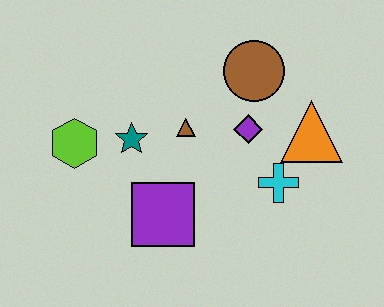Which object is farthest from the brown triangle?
The orange triangle is farthest from the brown triangle.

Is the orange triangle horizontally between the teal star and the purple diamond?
No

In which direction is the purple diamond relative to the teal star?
The purple diamond is to the right of the teal star.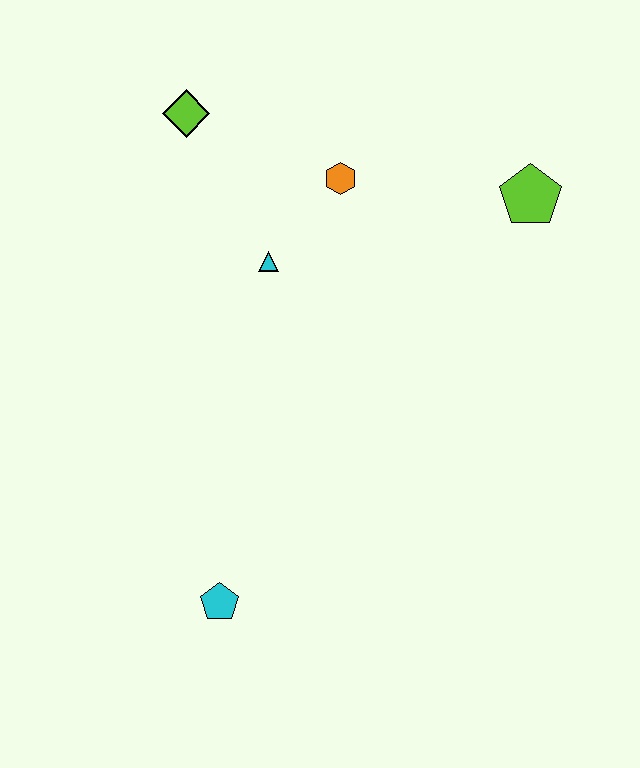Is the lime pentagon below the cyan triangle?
No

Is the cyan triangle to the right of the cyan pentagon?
Yes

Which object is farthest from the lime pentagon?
The cyan pentagon is farthest from the lime pentagon.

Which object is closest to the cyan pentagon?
The cyan triangle is closest to the cyan pentagon.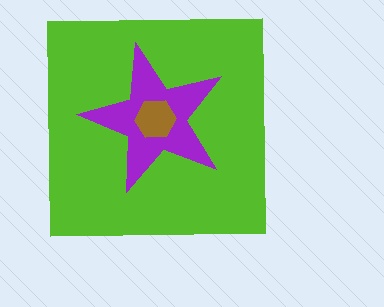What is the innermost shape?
The brown hexagon.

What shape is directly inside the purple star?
The brown hexagon.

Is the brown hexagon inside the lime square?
Yes.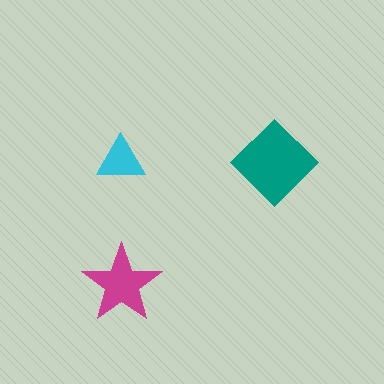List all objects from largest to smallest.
The teal diamond, the magenta star, the cyan triangle.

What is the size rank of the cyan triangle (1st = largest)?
3rd.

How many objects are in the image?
There are 3 objects in the image.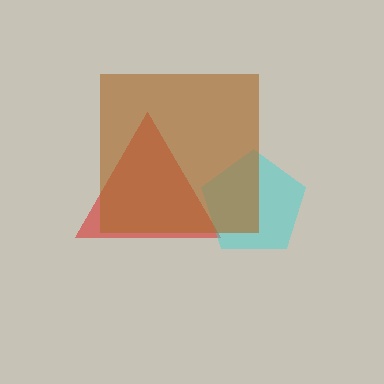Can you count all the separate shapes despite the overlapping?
Yes, there are 3 separate shapes.